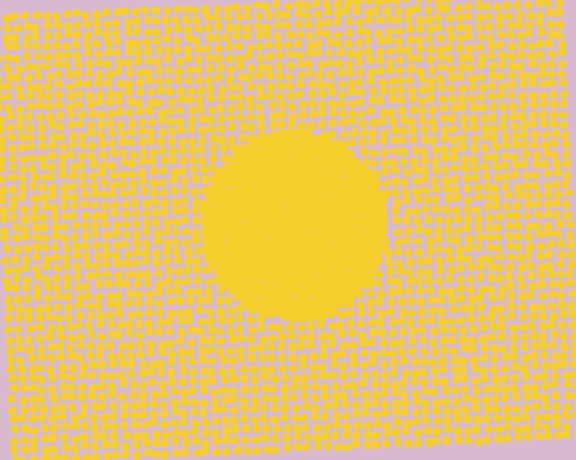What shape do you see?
I see a circle.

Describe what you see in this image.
The image contains small yellow elements arranged at two different densities. A circle-shaped region is visible where the elements are more densely packed than the surrounding area.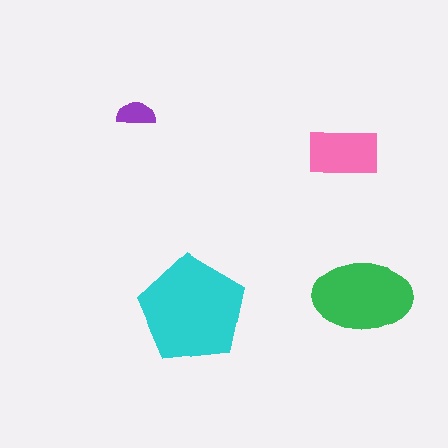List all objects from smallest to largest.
The purple semicircle, the pink rectangle, the green ellipse, the cyan pentagon.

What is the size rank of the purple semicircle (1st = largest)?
4th.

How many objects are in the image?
There are 4 objects in the image.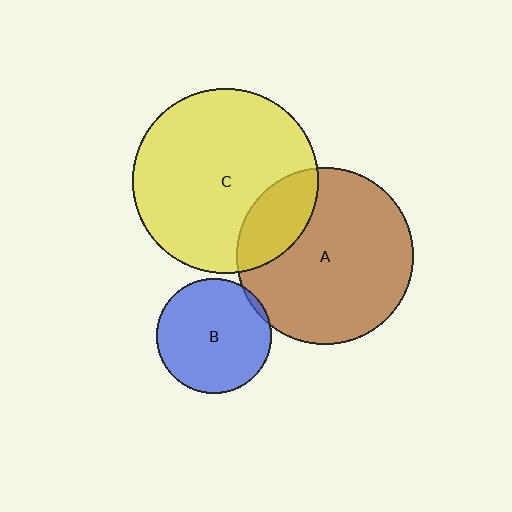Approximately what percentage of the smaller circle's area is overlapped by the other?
Approximately 5%.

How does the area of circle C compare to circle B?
Approximately 2.6 times.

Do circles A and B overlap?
Yes.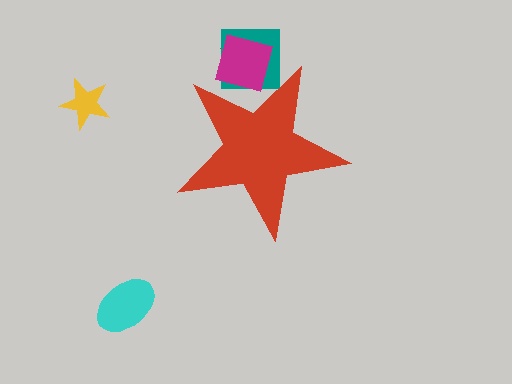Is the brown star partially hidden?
Yes, the brown star is partially hidden behind the red star.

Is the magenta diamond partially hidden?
Yes, the magenta diamond is partially hidden behind the red star.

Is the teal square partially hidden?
Yes, the teal square is partially hidden behind the red star.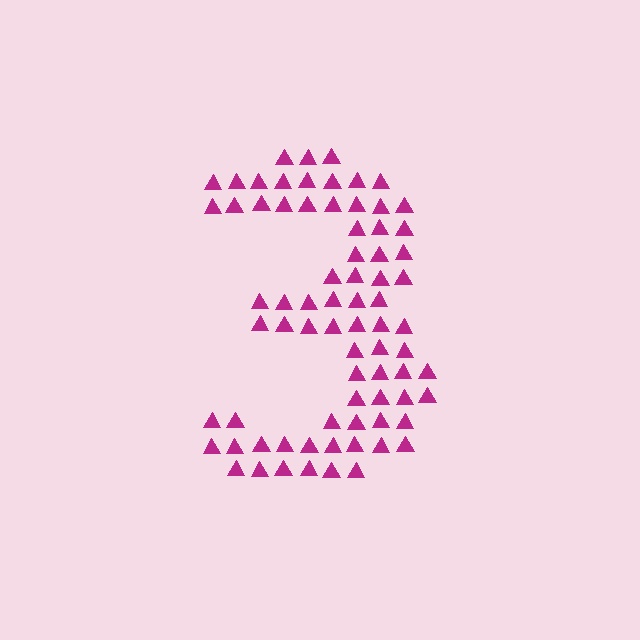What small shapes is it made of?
It is made of small triangles.